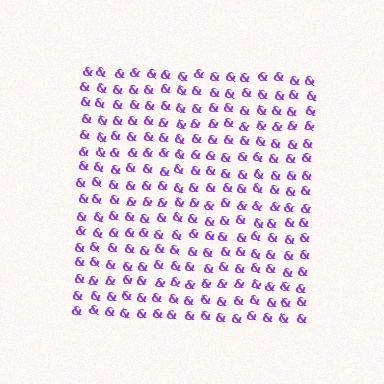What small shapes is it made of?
It is made of small ampersands.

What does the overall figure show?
The overall figure shows a square.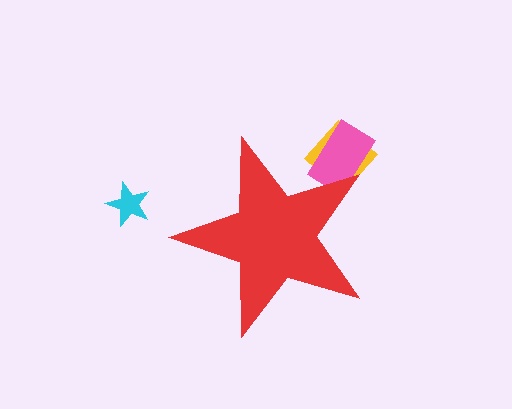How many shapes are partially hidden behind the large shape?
2 shapes are partially hidden.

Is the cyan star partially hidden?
No, the cyan star is fully visible.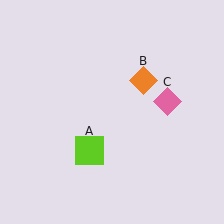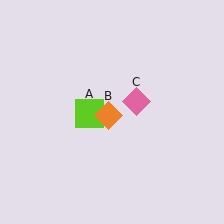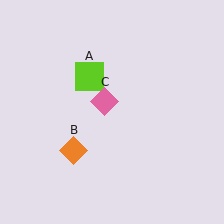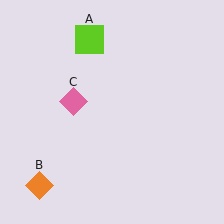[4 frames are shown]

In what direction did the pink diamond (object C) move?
The pink diamond (object C) moved left.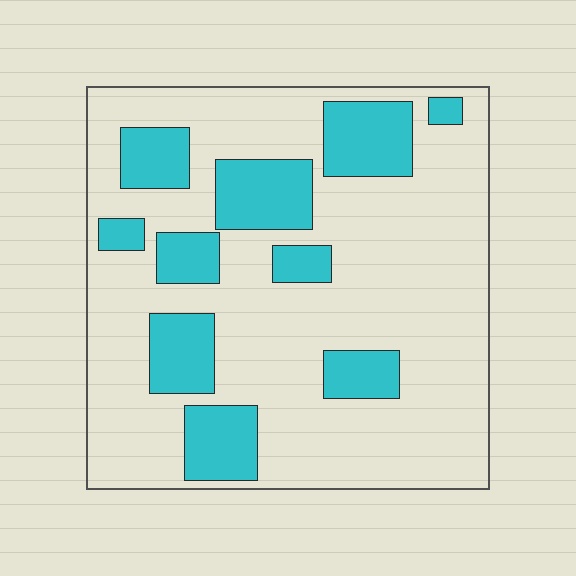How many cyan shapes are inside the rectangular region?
10.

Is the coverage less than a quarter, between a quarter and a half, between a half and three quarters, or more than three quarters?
Between a quarter and a half.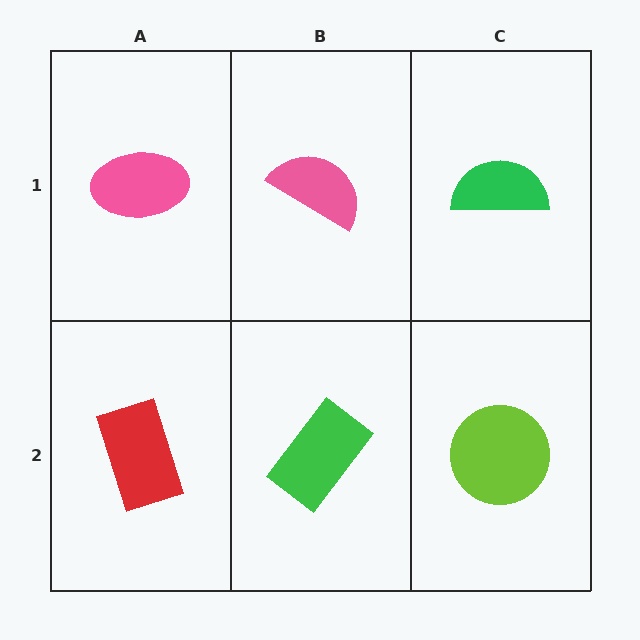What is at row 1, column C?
A green semicircle.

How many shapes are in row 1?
3 shapes.